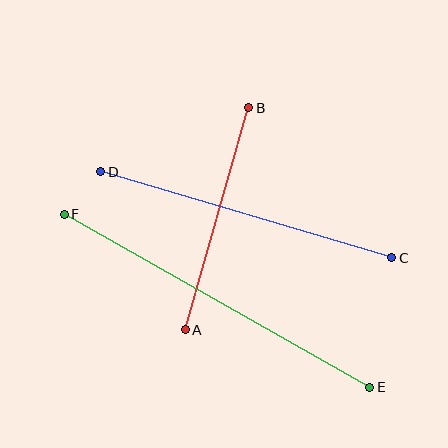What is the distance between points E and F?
The distance is approximately 351 pixels.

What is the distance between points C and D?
The distance is approximately 303 pixels.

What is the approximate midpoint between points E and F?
The midpoint is at approximately (217, 301) pixels.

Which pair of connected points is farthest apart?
Points E and F are farthest apart.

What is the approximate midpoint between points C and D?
The midpoint is at approximately (246, 215) pixels.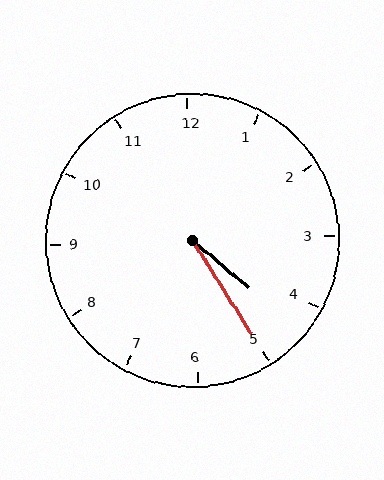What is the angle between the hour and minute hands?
Approximately 18 degrees.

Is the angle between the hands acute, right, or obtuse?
It is acute.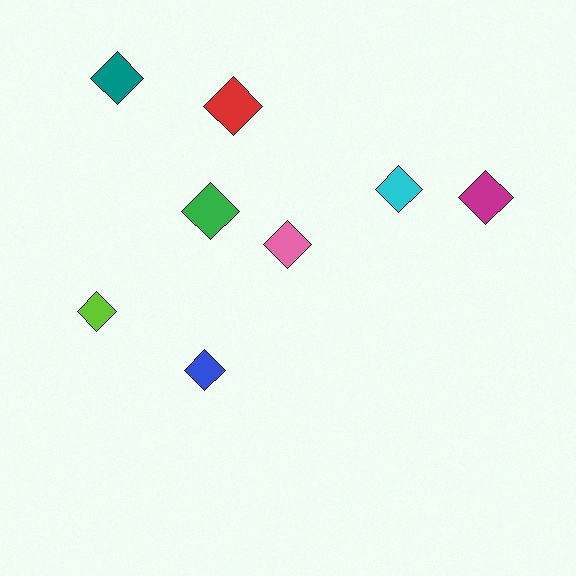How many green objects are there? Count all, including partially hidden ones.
There is 1 green object.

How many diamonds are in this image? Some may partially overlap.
There are 8 diamonds.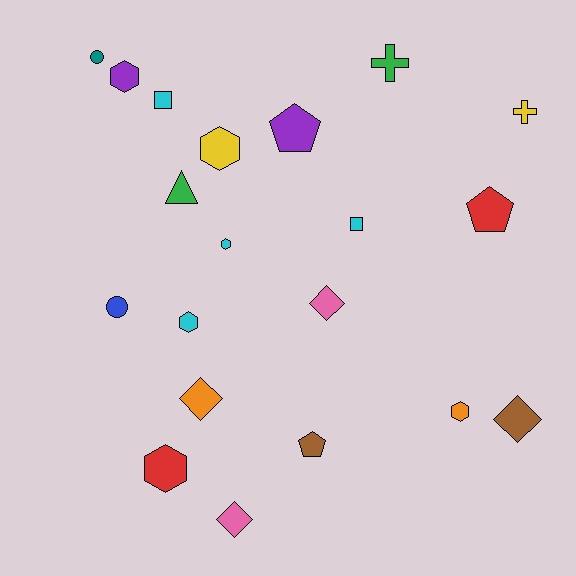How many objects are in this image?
There are 20 objects.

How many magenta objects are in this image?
There are no magenta objects.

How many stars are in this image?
There are no stars.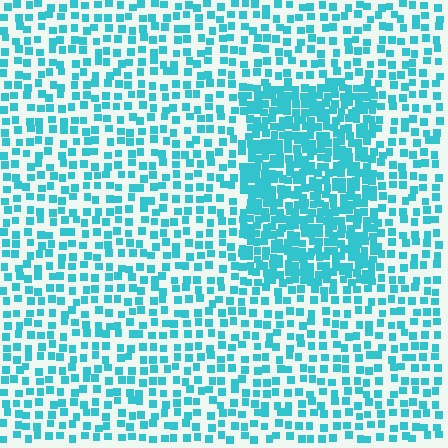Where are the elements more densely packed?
The elements are more densely packed inside the rectangle boundary.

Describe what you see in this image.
The image contains small cyan elements arranged at two different densities. A rectangle-shaped region is visible where the elements are more densely packed than the surrounding area.